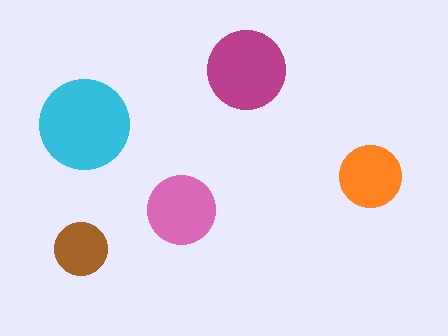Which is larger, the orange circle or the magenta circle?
The magenta one.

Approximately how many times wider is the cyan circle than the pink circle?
About 1.5 times wider.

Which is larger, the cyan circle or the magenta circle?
The cyan one.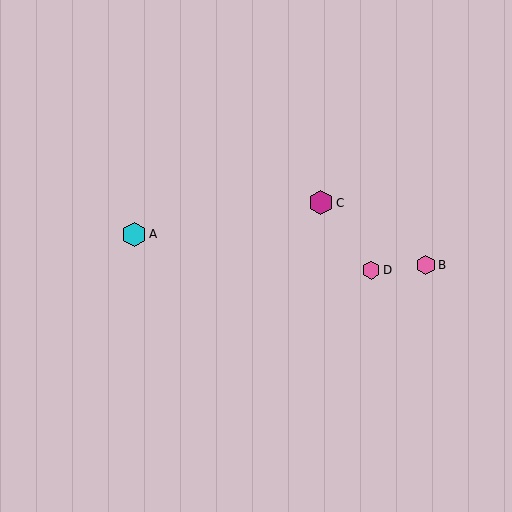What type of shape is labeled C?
Shape C is a magenta hexagon.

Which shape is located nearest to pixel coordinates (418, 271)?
The pink hexagon (labeled B) at (426, 265) is nearest to that location.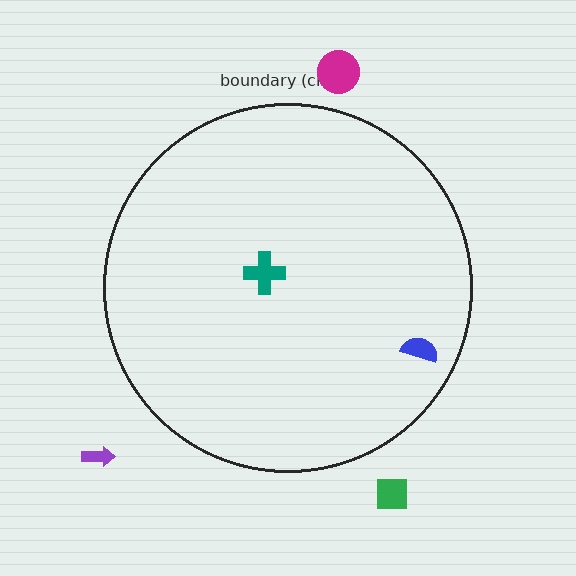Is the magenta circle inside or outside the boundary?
Outside.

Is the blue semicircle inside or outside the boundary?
Inside.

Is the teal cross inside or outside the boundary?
Inside.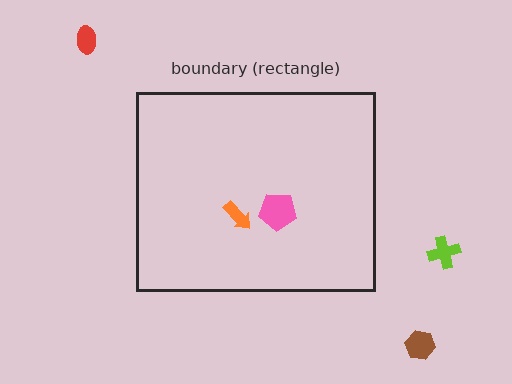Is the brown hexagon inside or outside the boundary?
Outside.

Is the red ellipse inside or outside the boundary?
Outside.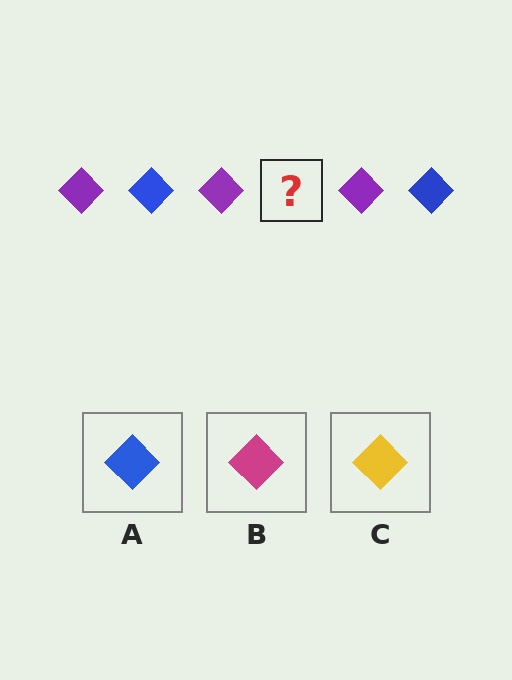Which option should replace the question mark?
Option A.